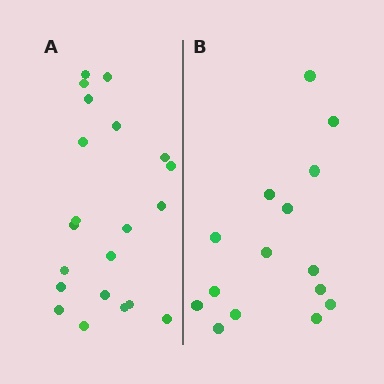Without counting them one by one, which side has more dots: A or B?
Region A (the left region) has more dots.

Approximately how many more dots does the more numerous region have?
Region A has about 6 more dots than region B.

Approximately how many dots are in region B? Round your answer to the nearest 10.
About 20 dots. (The exact count is 15, which rounds to 20.)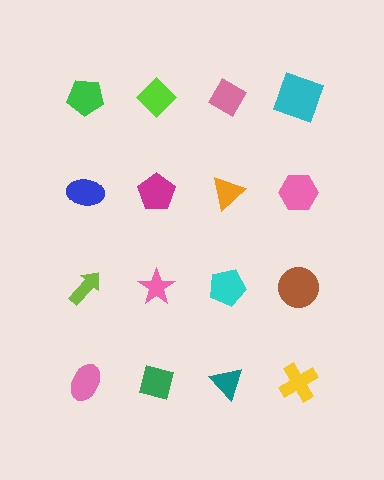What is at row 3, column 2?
A pink star.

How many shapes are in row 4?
4 shapes.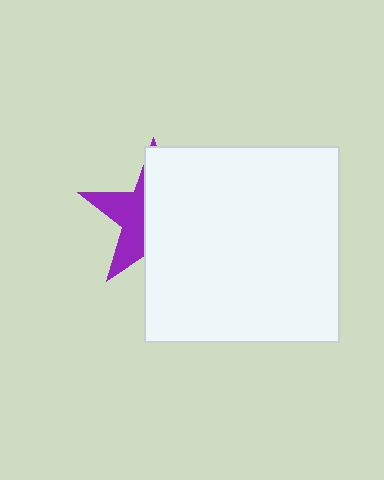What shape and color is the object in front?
The object in front is a white square.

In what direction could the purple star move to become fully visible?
The purple star could move left. That would shift it out from behind the white square entirely.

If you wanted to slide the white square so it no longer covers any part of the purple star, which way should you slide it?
Slide it right — that is the most direct way to separate the two shapes.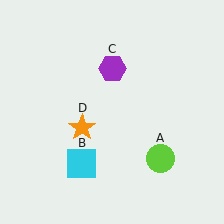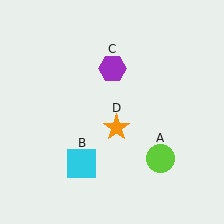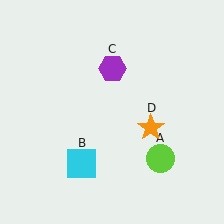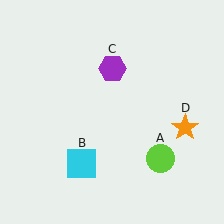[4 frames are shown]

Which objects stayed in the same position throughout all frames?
Lime circle (object A) and cyan square (object B) and purple hexagon (object C) remained stationary.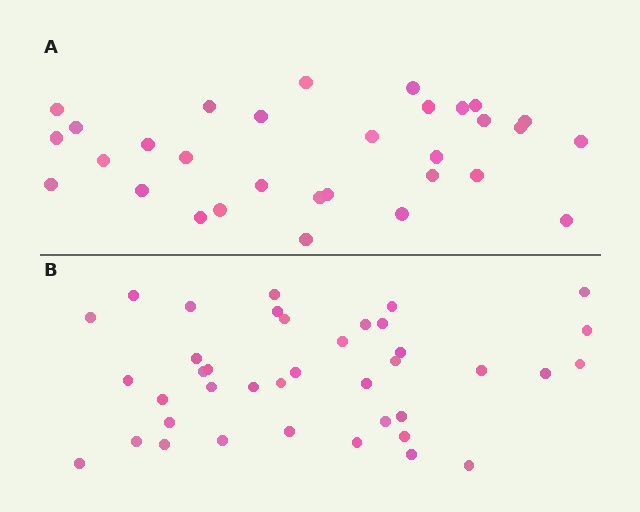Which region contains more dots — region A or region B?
Region B (the bottom region) has more dots.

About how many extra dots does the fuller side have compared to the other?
Region B has roughly 8 or so more dots than region A.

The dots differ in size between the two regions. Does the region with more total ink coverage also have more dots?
No. Region A has more total ink coverage because its dots are larger, but region B actually contains more individual dots. Total area can be misleading — the number of items is what matters here.